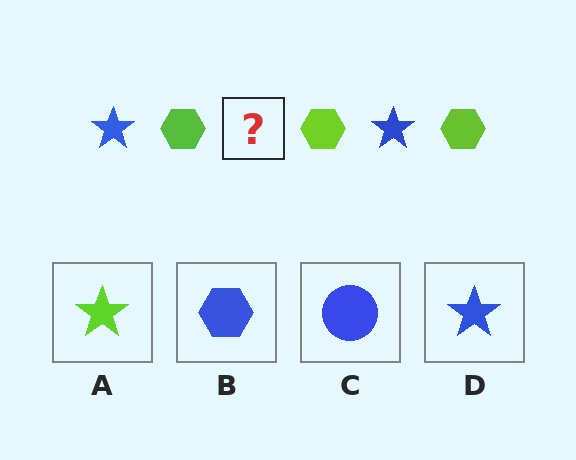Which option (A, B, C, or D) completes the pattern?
D.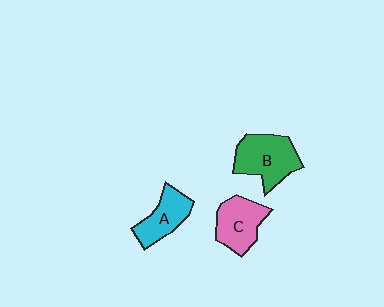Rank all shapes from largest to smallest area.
From largest to smallest: B (green), C (pink), A (cyan).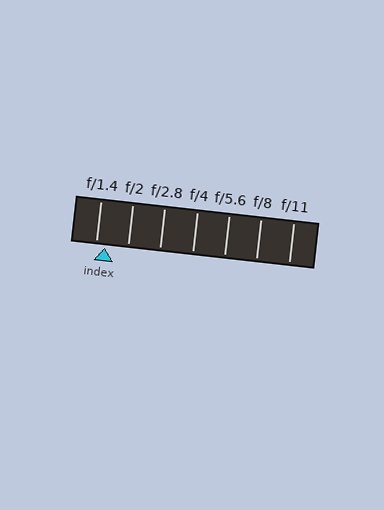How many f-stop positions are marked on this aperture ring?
There are 7 f-stop positions marked.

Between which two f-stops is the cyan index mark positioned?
The index mark is between f/1.4 and f/2.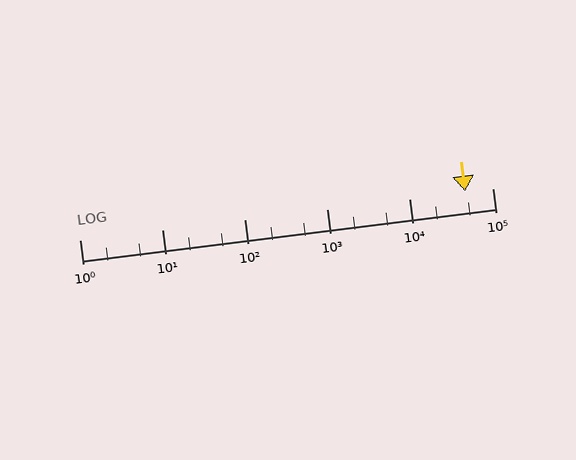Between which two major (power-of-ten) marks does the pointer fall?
The pointer is between 10000 and 100000.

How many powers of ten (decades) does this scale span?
The scale spans 5 decades, from 1 to 100000.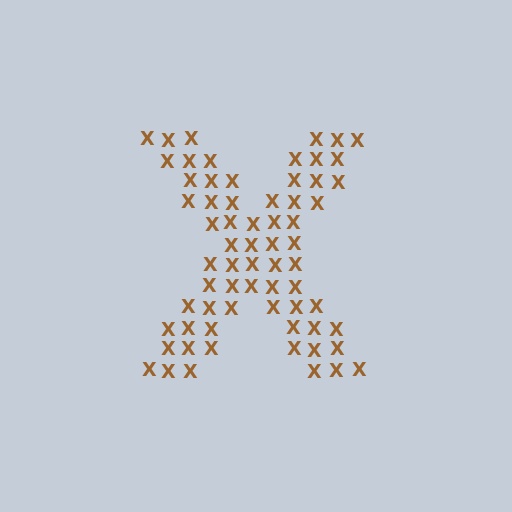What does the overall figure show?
The overall figure shows the letter X.